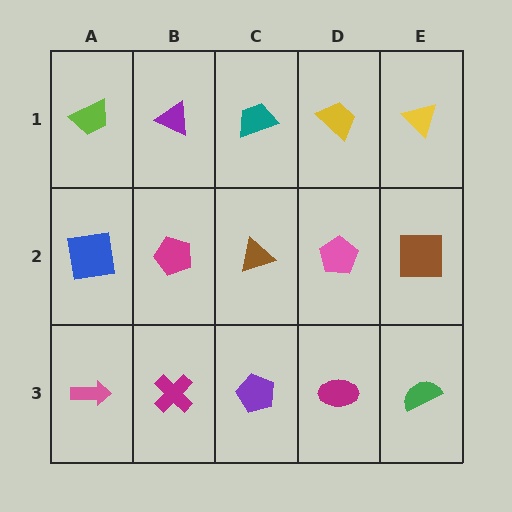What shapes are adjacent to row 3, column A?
A blue square (row 2, column A), a magenta cross (row 3, column B).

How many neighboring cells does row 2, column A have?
3.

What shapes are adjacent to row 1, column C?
A brown triangle (row 2, column C), a purple triangle (row 1, column B), a yellow trapezoid (row 1, column D).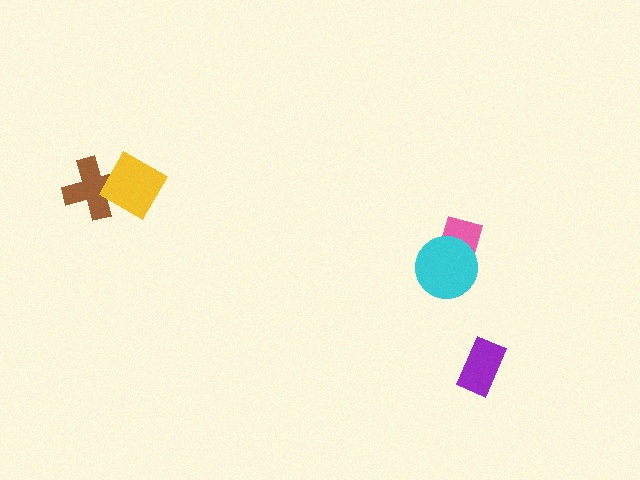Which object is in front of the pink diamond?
The cyan circle is in front of the pink diamond.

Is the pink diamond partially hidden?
Yes, it is partially covered by another shape.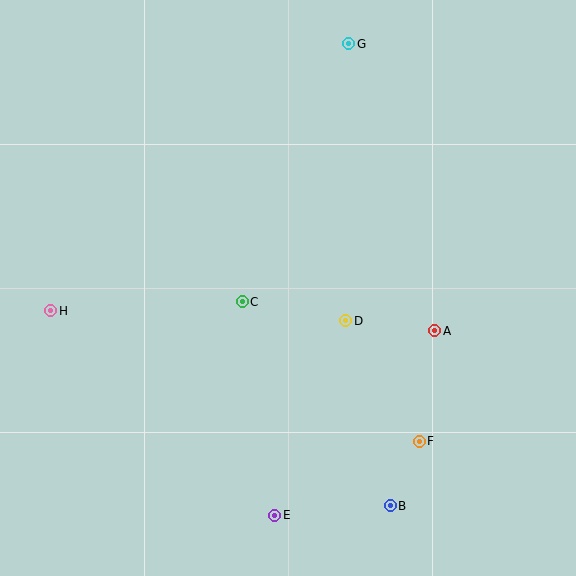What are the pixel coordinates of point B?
Point B is at (390, 506).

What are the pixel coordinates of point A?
Point A is at (435, 331).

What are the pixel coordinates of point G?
Point G is at (349, 44).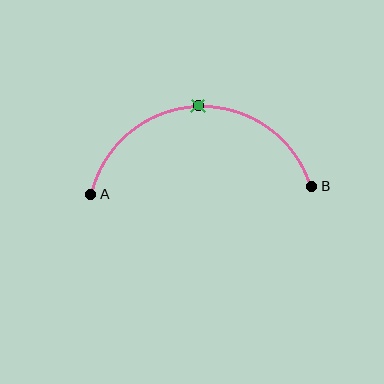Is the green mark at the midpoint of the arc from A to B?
Yes. The green mark lies on the arc at equal arc-length from both A and B — it is the arc midpoint.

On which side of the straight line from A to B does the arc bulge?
The arc bulges above the straight line connecting A and B.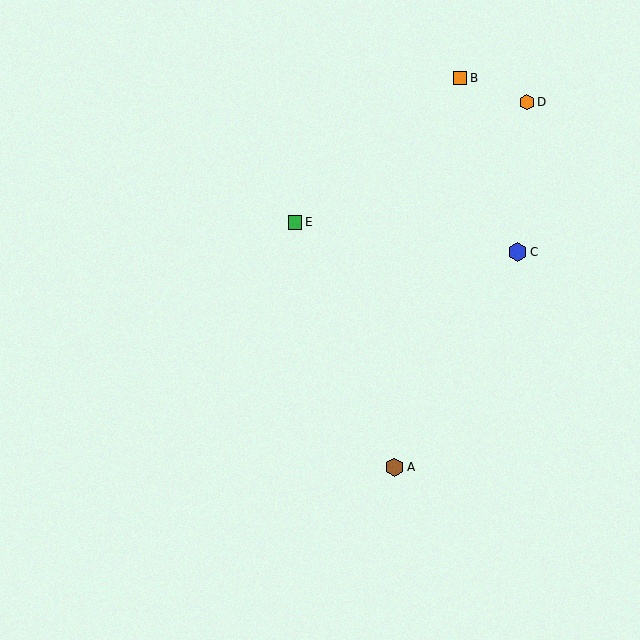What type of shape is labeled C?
Shape C is a blue hexagon.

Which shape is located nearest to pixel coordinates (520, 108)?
The orange hexagon (labeled D) at (527, 103) is nearest to that location.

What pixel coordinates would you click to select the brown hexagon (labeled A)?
Click at (395, 467) to select the brown hexagon A.